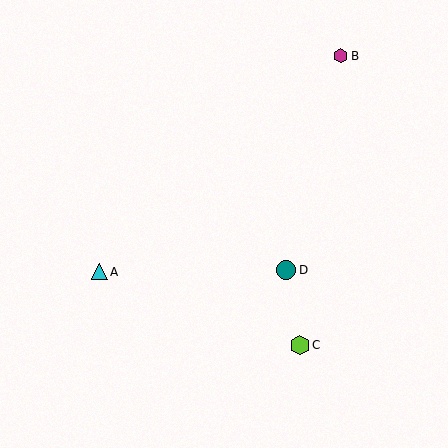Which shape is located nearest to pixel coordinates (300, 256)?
The teal circle (labeled D) at (286, 270) is nearest to that location.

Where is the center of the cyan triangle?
The center of the cyan triangle is at (99, 272).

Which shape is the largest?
The lime hexagon (labeled C) is the largest.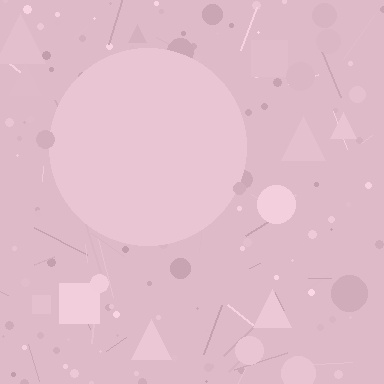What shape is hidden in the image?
A circle is hidden in the image.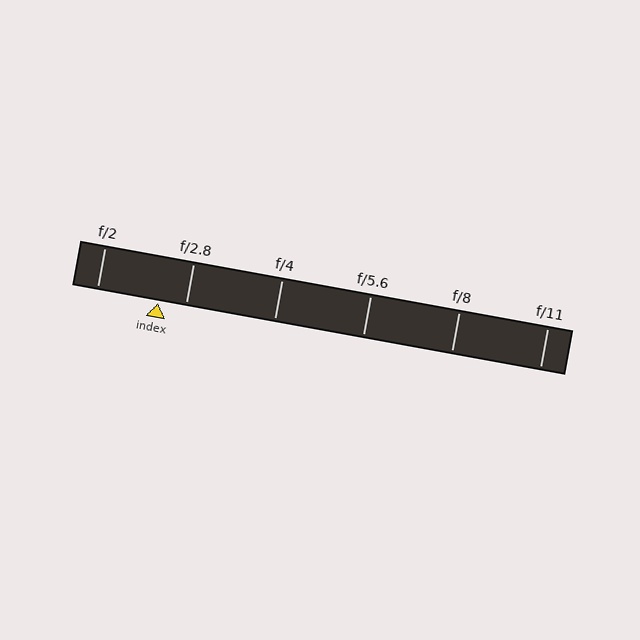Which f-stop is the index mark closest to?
The index mark is closest to f/2.8.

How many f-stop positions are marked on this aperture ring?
There are 6 f-stop positions marked.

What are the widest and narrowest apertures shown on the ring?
The widest aperture shown is f/2 and the narrowest is f/11.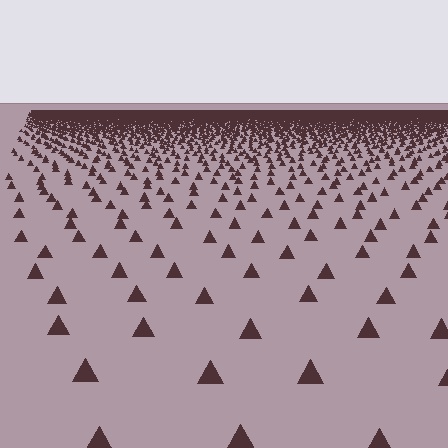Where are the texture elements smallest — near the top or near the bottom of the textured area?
Near the top.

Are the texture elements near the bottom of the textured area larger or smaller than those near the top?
Larger. Near the bottom, elements are closer to the viewer and appear at a bigger on-screen size.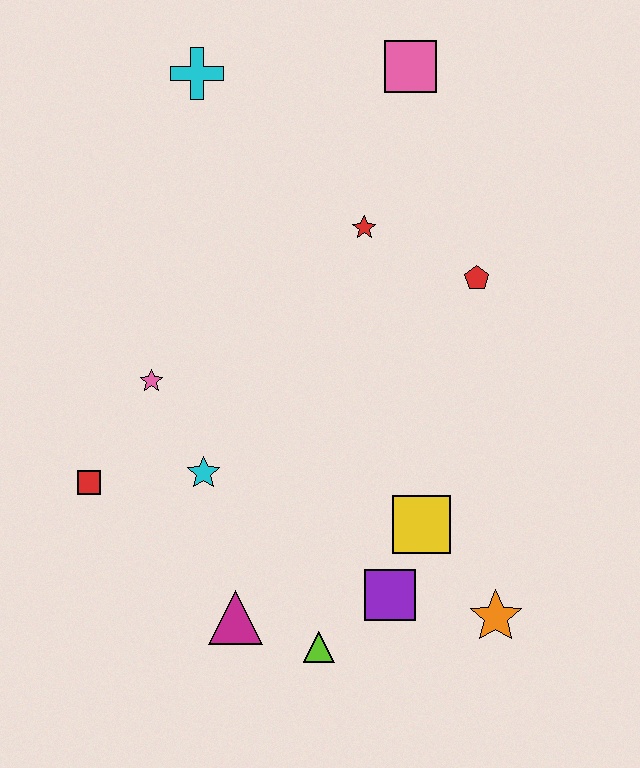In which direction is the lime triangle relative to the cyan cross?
The lime triangle is below the cyan cross.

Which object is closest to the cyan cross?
The pink square is closest to the cyan cross.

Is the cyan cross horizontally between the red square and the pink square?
Yes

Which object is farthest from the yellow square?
The cyan cross is farthest from the yellow square.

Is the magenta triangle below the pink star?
Yes